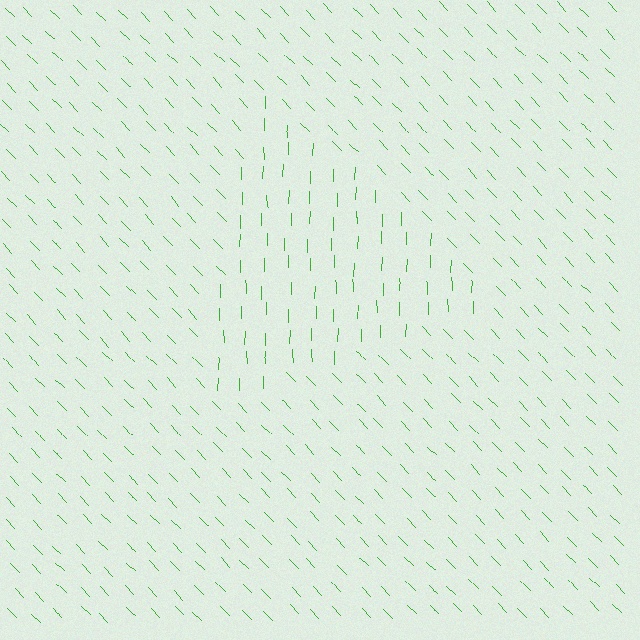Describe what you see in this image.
The image is filled with small green line segments. A triangle region in the image has lines oriented differently from the surrounding lines, creating a visible texture boundary.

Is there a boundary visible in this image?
Yes, there is a texture boundary formed by a change in line orientation.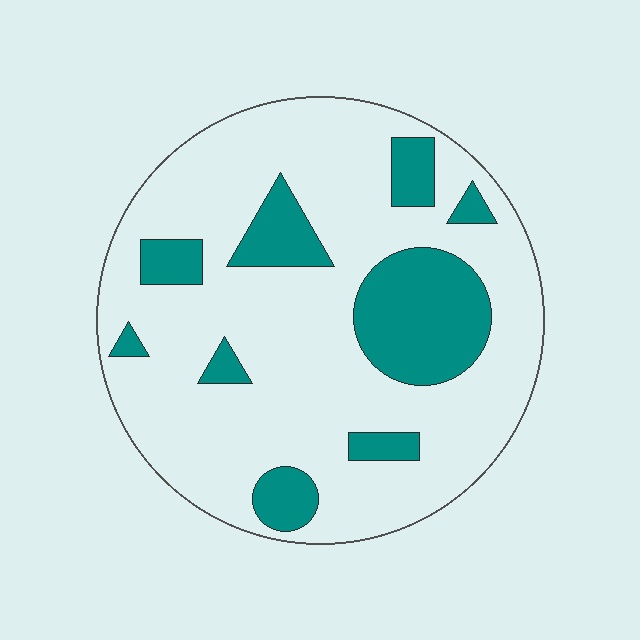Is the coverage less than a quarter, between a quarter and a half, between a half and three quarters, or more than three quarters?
Less than a quarter.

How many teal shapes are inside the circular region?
9.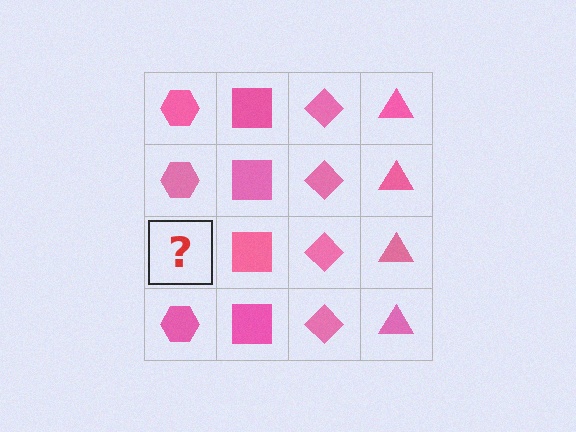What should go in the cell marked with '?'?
The missing cell should contain a pink hexagon.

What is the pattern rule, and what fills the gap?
The rule is that each column has a consistent shape. The gap should be filled with a pink hexagon.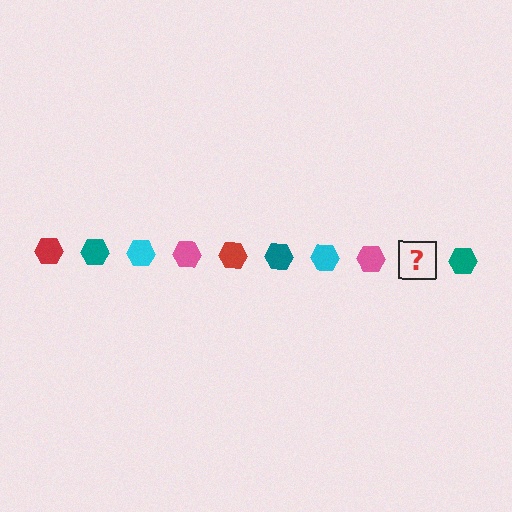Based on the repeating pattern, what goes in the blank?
The blank should be a red hexagon.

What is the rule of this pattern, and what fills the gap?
The rule is that the pattern cycles through red, teal, cyan, pink hexagons. The gap should be filled with a red hexagon.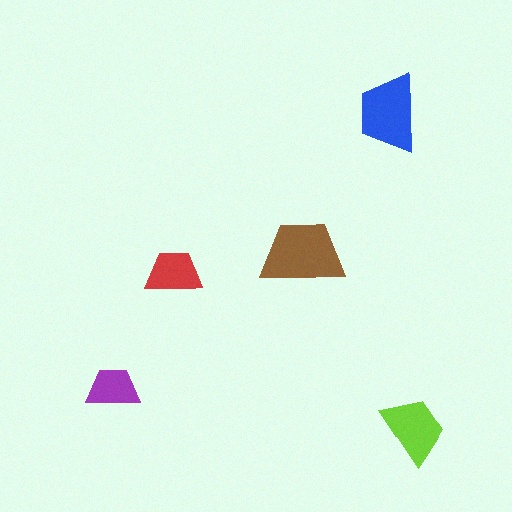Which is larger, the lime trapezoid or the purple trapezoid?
The lime one.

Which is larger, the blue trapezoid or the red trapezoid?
The blue one.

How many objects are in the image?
There are 5 objects in the image.